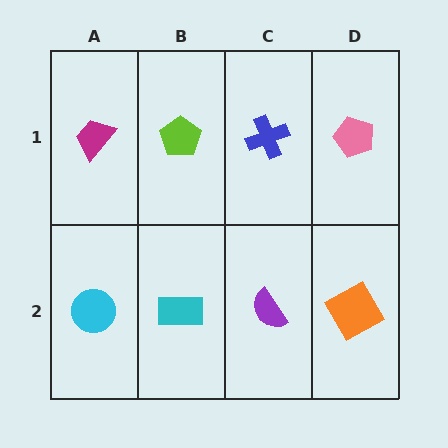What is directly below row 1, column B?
A cyan rectangle.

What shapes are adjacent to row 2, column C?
A blue cross (row 1, column C), a cyan rectangle (row 2, column B), an orange square (row 2, column D).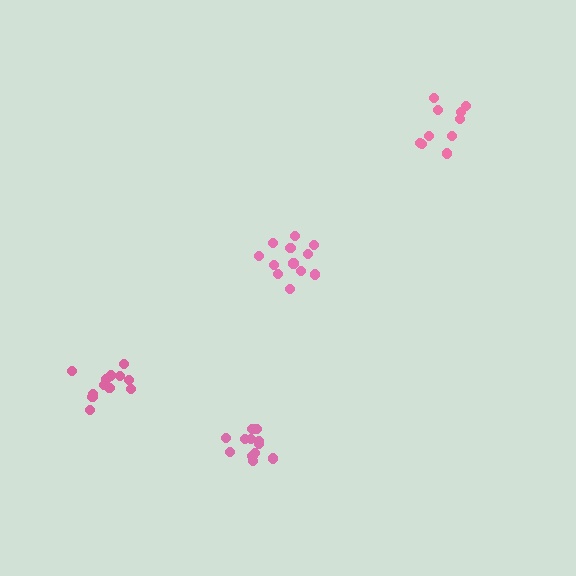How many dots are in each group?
Group 1: 12 dots, Group 2: 13 dots, Group 3: 10 dots, Group 4: 12 dots (47 total).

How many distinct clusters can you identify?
There are 4 distinct clusters.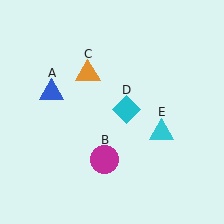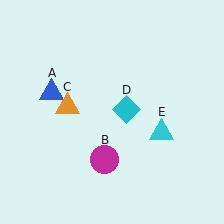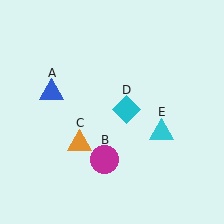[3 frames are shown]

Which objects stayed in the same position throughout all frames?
Blue triangle (object A) and magenta circle (object B) and cyan diamond (object D) and cyan triangle (object E) remained stationary.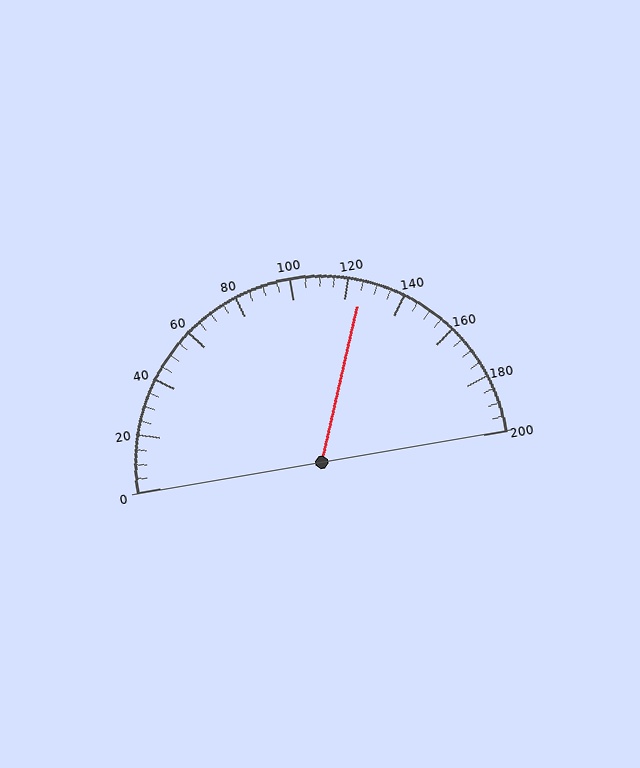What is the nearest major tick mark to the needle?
The nearest major tick mark is 120.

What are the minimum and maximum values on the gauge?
The gauge ranges from 0 to 200.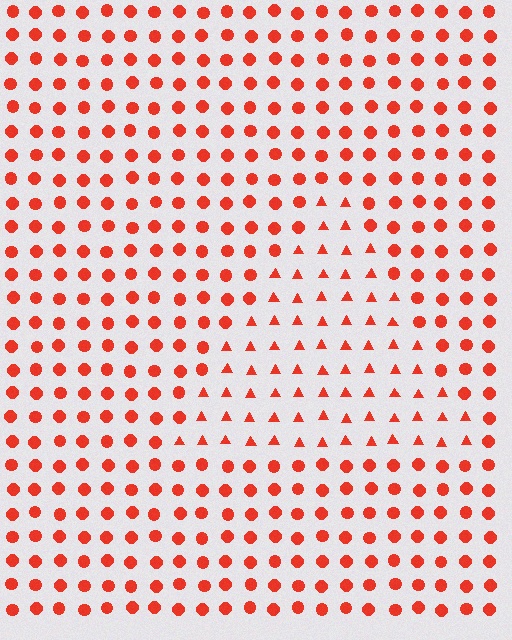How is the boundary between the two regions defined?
The boundary is defined by a change in element shape: triangles inside vs. circles outside. All elements share the same color and spacing.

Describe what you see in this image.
The image is filled with small red elements arranged in a uniform grid. A triangle-shaped region contains triangles, while the surrounding area contains circles. The boundary is defined purely by the change in element shape.